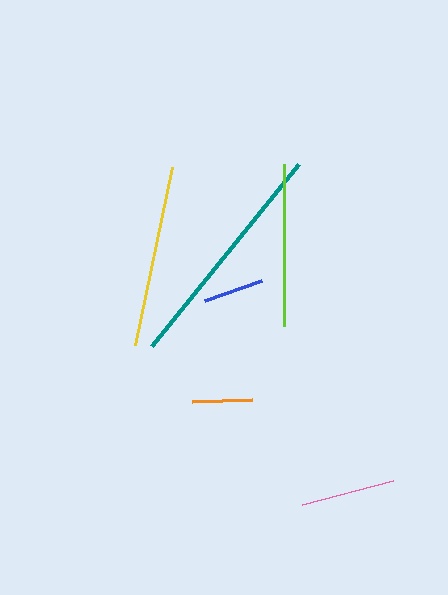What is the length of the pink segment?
The pink segment is approximately 94 pixels long.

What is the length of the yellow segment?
The yellow segment is approximately 182 pixels long.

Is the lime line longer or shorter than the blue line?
The lime line is longer than the blue line.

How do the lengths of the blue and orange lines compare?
The blue and orange lines are approximately the same length.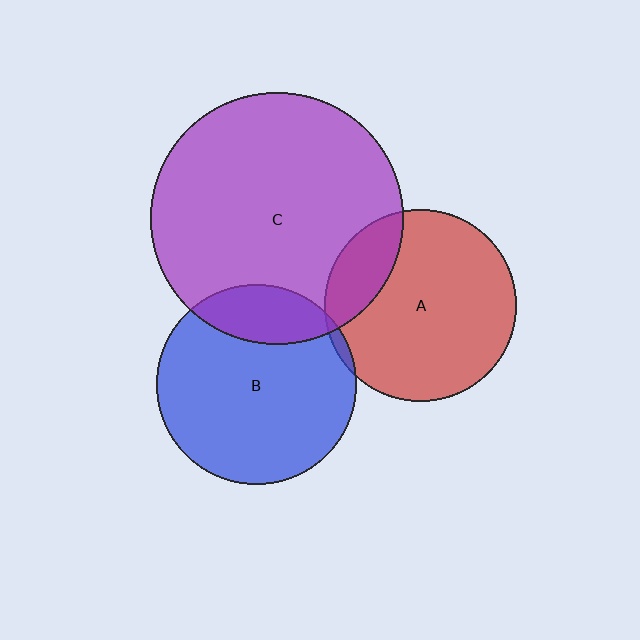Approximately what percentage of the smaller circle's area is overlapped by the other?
Approximately 5%.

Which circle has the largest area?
Circle C (purple).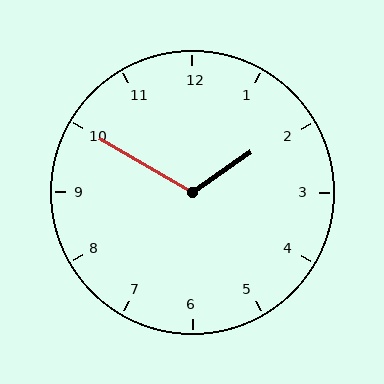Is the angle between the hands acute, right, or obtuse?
It is obtuse.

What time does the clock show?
1:50.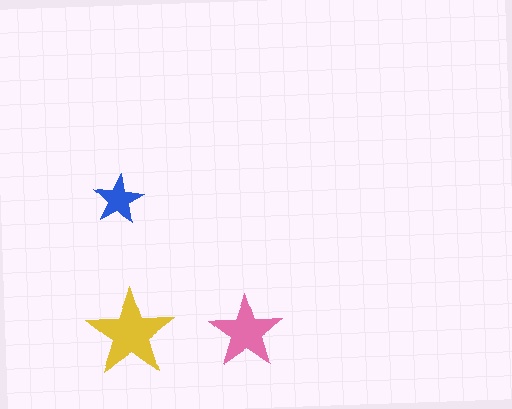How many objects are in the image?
There are 3 objects in the image.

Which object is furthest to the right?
The pink star is rightmost.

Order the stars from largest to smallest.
the yellow one, the pink one, the blue one.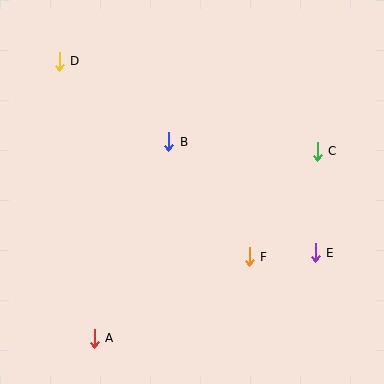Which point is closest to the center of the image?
Point B at (169, 142) is closest to the center.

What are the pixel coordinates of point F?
Point F is at (249, 257).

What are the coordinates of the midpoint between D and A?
The midpoint between D and A is at (77, 200).